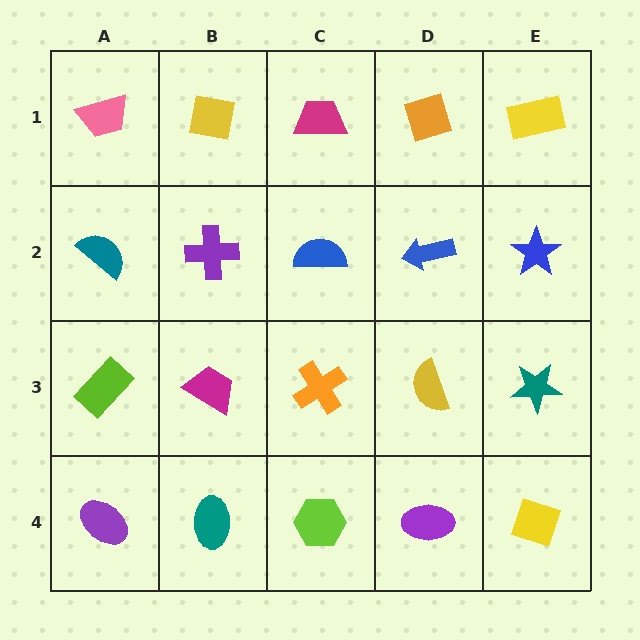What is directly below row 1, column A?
A teal semicircle.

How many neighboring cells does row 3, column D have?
4.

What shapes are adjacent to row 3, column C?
A blue semicircle (row 2, column C), a lime hexagon (row 4, column C), a magenta trapezoid (row 3, column B), a yellow semicircle (row 3, column D).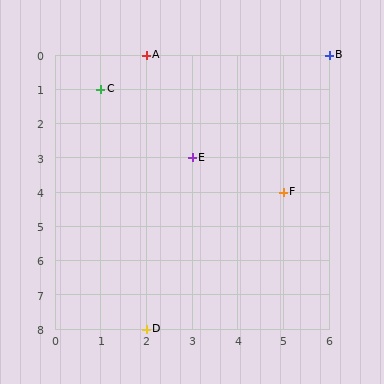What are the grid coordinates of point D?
Point D is at grid coordinates (2, 8).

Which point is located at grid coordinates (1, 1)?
Point C is at (1, 1).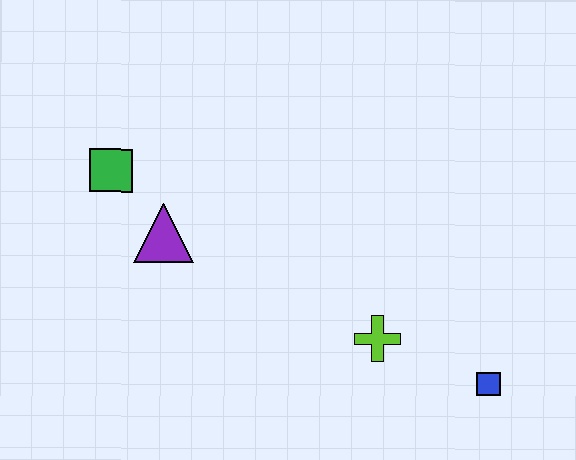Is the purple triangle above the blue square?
Yes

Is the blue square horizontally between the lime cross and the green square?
No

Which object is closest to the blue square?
The lime cross is closest to the blue square.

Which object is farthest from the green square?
The blue square is farthest from the green square.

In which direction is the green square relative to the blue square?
The green square is to the left of the blue square.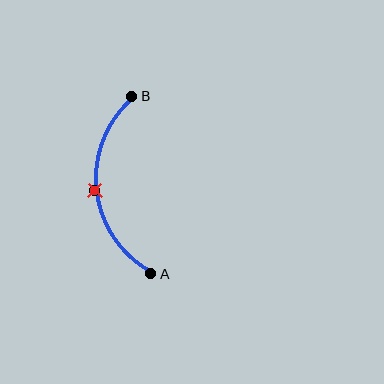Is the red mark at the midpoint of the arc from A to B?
Yes. The red mark lies on the arc at equal arc-length from both A and B — it is the arc midpoint.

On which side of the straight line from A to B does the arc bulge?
The arc bulges to the left of the straight line connecting A and B.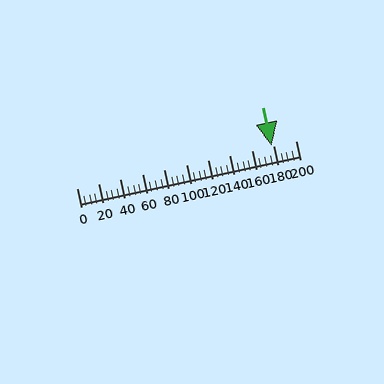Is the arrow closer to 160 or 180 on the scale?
The arrow is closer to 180.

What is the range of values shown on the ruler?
The ruler shows values from 0 to 200.